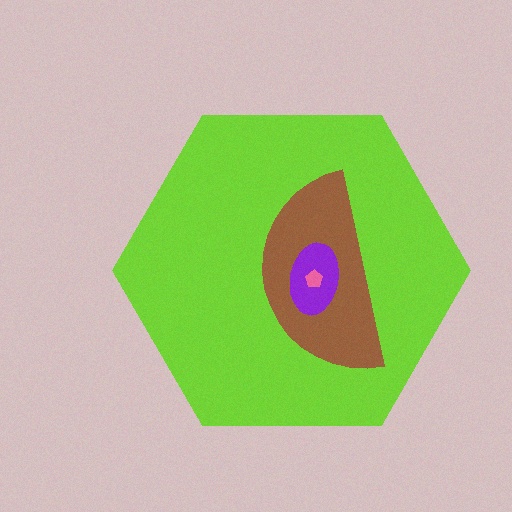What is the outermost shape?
The lime hexagon.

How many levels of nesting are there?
4.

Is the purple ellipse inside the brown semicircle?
Yes.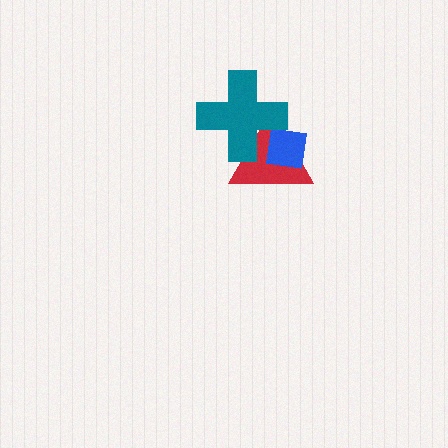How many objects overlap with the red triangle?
2 objects overlap with the red triangle.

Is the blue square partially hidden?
Yes, it is partially covered by another shape.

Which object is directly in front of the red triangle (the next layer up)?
The blue square is directly in front of the red triangle.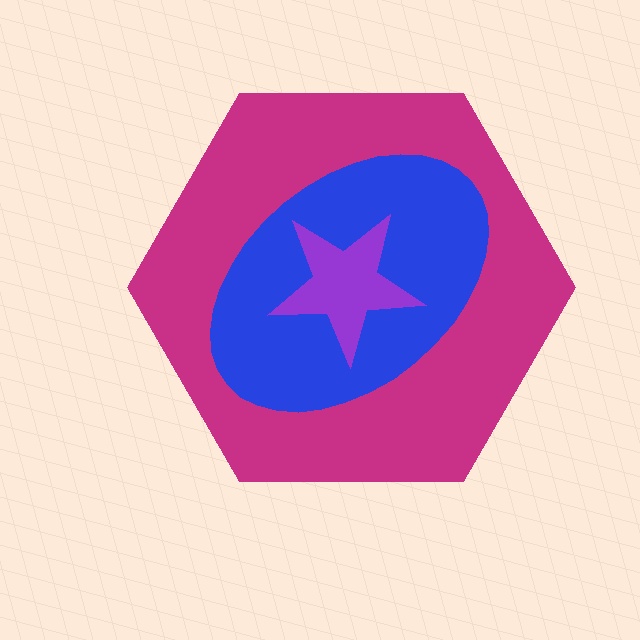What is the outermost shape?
The magenta hexagon.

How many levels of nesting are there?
3.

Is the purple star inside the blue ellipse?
Yes.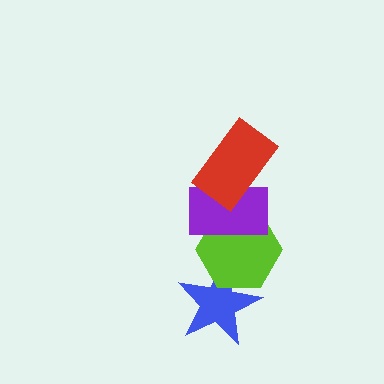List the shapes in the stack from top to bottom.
From top to bottom: the red rectangle, the purple rectangle, the lime hexagon, the blue star.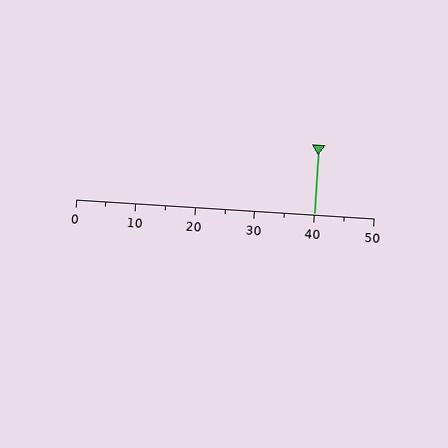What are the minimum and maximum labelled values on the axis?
The axis runs from 0 to 50.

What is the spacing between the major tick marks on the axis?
The major ticks are spaced 10 apart.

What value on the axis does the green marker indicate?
The marker indicates approximately 40.